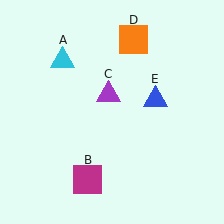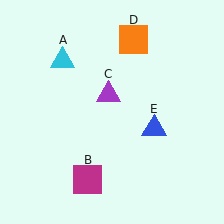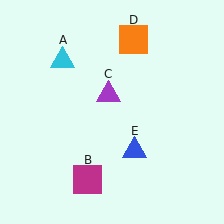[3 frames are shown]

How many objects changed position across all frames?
1 object changed position: blue triangle (object E).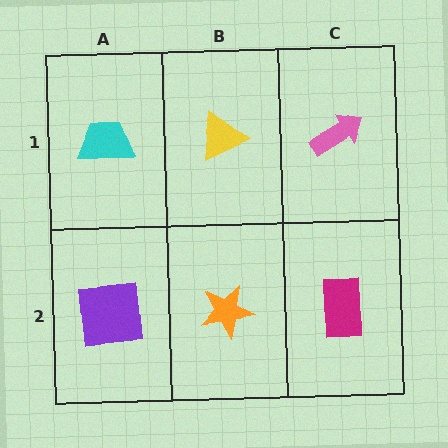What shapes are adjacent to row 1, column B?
An orange star (row 2, column B), a cyan trapezoid (row 1, column A), a pink arrow (row 1, column C).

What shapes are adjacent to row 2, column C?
A pink arrow (row 1, column C), an orange star (row 2, column B).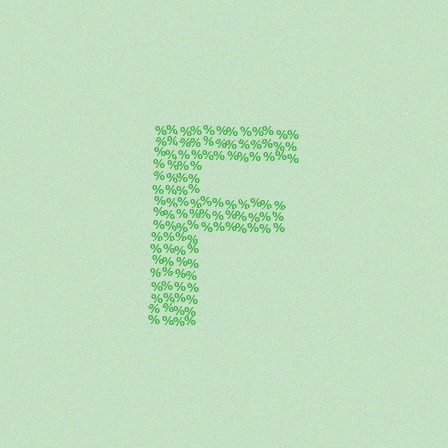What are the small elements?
The small elements are percent signs.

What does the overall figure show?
The overall figure shows the letter F.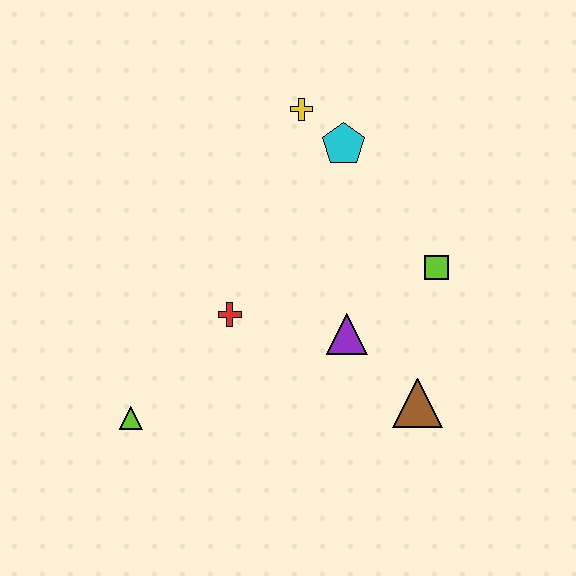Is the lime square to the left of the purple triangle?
No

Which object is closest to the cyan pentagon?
The yellow cross is closest to the cyan pentagon.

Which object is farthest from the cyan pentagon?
The lime triangle is farthest from the cyan pentagon.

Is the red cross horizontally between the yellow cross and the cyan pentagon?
No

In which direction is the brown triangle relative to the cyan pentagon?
The brown triangle is below the cyan pentagon.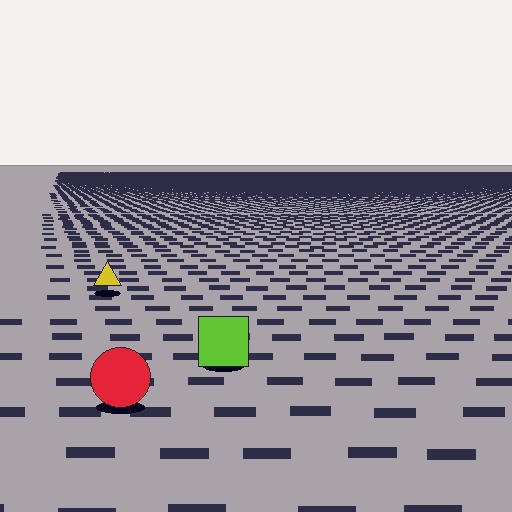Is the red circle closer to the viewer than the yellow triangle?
Yes. The red circle is closer — you can tell from the texture gradient: the ground texture is coarser near it.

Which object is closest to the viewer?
The red circle is closest. The texture marks near it are larger and more spread out.